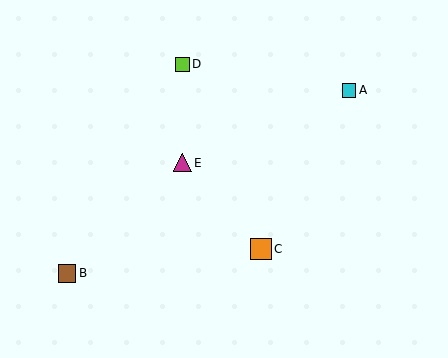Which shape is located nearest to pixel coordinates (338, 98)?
The cyan square (labeled A) at (349, 91) is nearest to that location.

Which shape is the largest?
The orange square (labeled C) is the largest.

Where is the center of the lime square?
The center of the lime square is at (182, 64).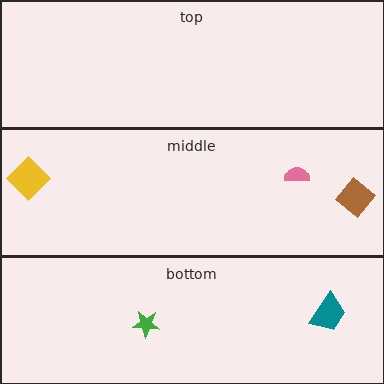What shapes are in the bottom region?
The teal trapezoid, the green star.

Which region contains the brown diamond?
The middle region.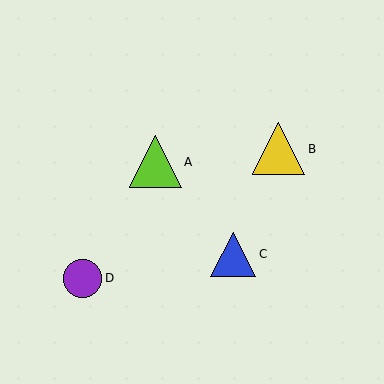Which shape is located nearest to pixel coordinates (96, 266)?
The purple circle (labeled D) at (83, 278) is nearest to that location.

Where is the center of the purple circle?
The center of the purple circle is at (83, 278).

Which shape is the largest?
The yellow triangle (labeled B) is the largest.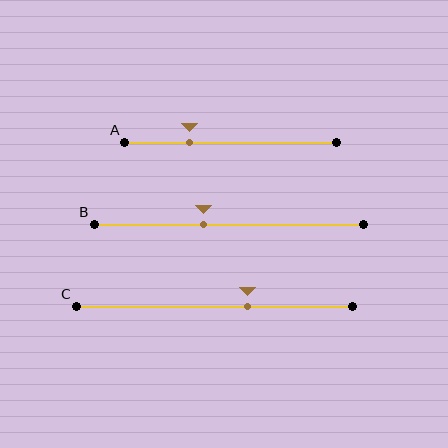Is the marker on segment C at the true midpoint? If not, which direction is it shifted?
No, the marker on segment C is shifted to the right by about 12% of the segment length.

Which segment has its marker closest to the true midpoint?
Segment B has its marker closest to the true midpoint.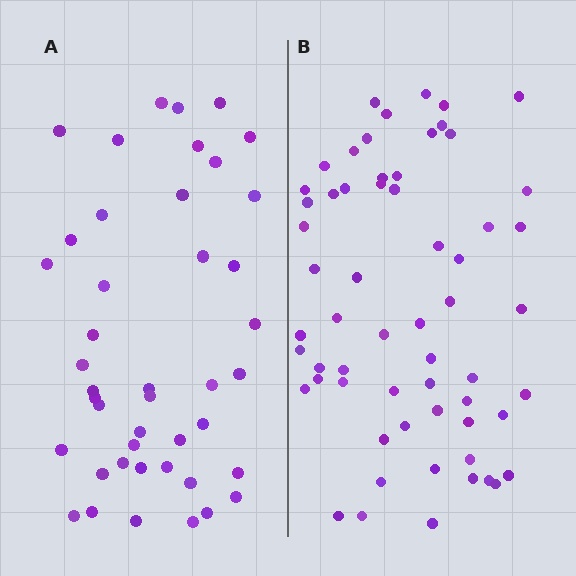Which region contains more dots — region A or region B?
Region B (the right region) has more dots.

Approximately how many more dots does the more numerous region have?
Region B has approximately 15 more dots than region A.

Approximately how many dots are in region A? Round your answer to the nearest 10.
About 40 dots. (The exact count is 43, which rounds to 40.)